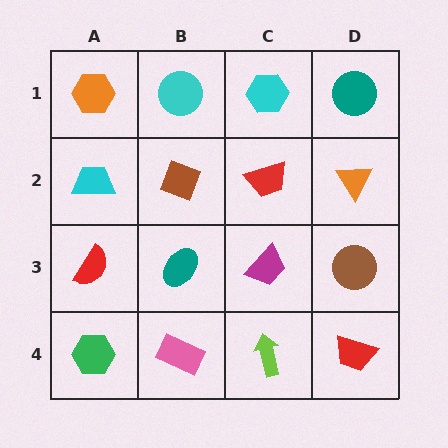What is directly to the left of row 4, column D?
A lime arrow.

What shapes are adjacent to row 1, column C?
A red trapezoid (row 2, column C), a cyan circle (row 1, column B), a teal circle (row 1, column D).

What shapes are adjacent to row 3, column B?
A brown diamond (row 2, column B), a pink rectangle (row 4, column B), a red semicircle (row 3, column A), a magenta trapezoid (row 3, column C).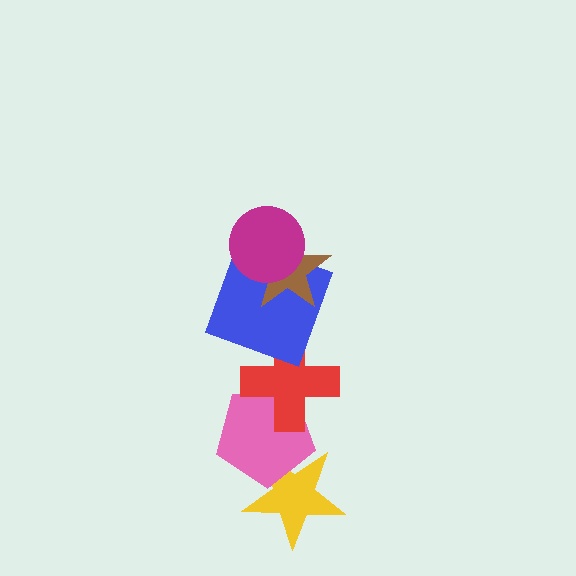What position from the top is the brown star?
The brown star is 2nd from the top.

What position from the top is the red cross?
The red cross is 4th from the top.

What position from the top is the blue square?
The blue square is 3rd from the top.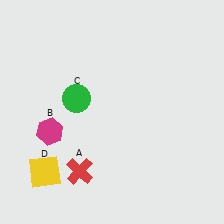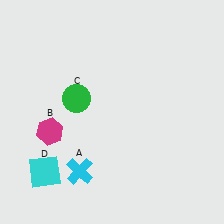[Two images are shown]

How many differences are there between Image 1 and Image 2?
There are 2 differences between the two images.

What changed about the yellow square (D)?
In Image 1, D is yellow. In Image 2, it changed to cyan.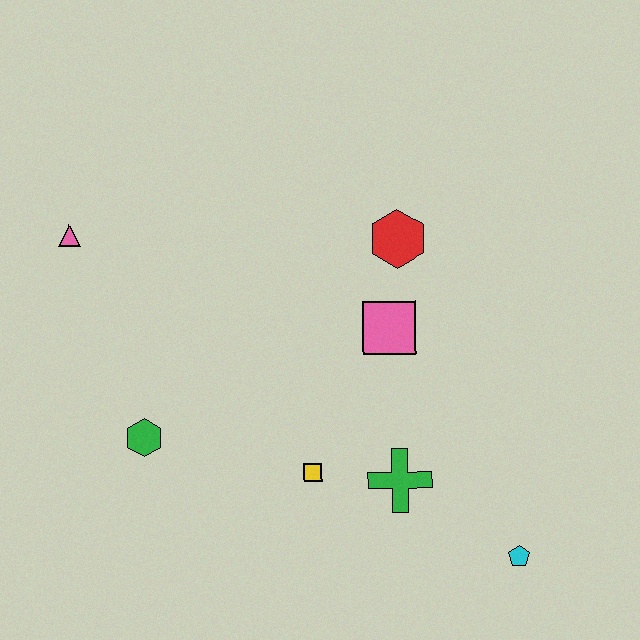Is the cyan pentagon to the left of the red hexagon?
No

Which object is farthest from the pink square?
The pink triangle is farthest from the pink square.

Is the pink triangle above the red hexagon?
Yes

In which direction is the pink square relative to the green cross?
The pink square is above the green cross.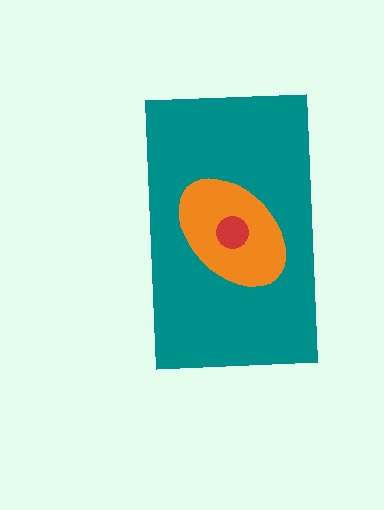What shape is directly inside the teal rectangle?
The orange ellipse.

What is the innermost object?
The red circle.